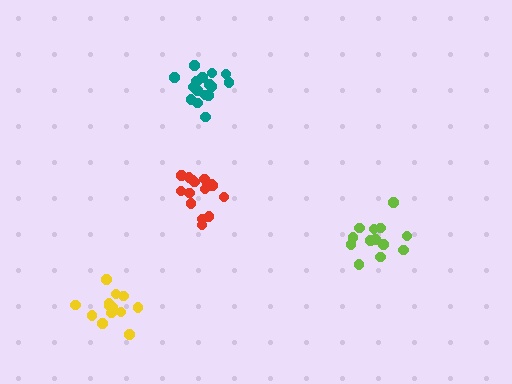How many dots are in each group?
Group 1: 16 dots, Group 2: 13 dots, Group 3: 17 dots, Group 4: 13 dots (59 total).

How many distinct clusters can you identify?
There are 4 distinct clusters.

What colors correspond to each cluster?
The clusters are colored: red, lime, teal, yellow.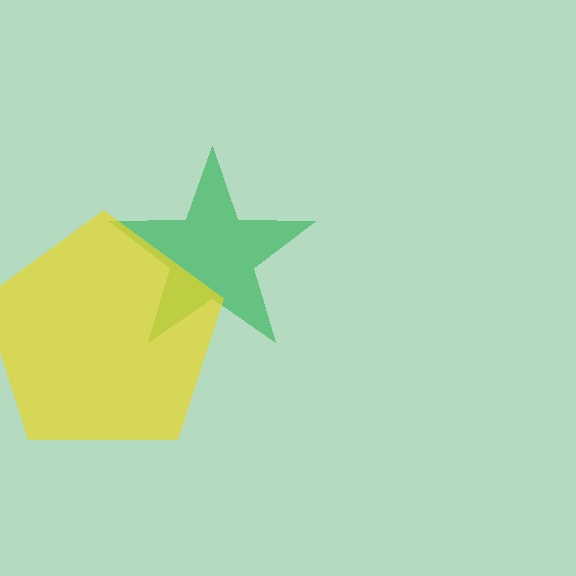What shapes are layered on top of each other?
The layered shapes are: a green star, a yellow pentagon.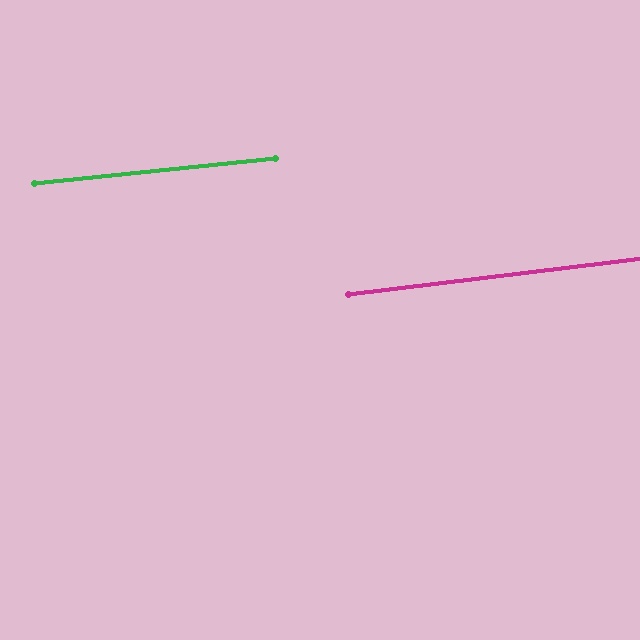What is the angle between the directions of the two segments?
Approximately 1 degree.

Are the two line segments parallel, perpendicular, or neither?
Parallel — their directions differ by only 1.0°.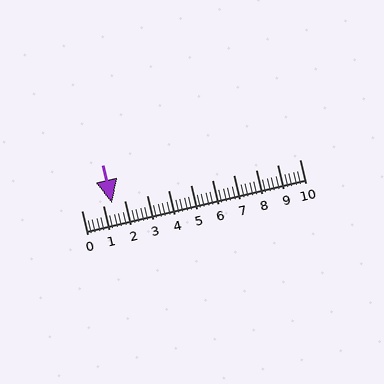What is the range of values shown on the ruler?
The ruler shows values from 0 to 10.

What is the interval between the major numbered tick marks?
The major tick marks are spaced 1 units apart.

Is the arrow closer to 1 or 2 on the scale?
The arrow is closer to 1.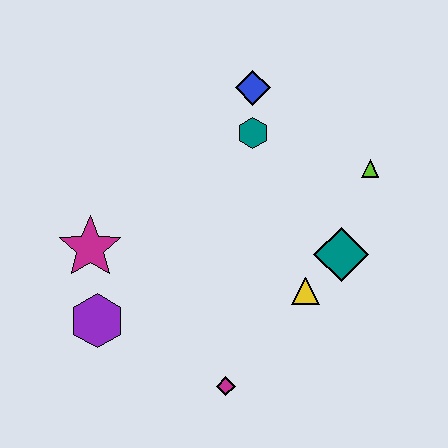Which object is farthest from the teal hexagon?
The magenta diamond is farthest from the teal hexagon.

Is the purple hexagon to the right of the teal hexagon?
No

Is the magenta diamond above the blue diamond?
No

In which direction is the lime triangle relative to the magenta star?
The lime triangle is to the right of the magenta star.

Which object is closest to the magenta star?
The purple hexagon is closest to the magenta star.